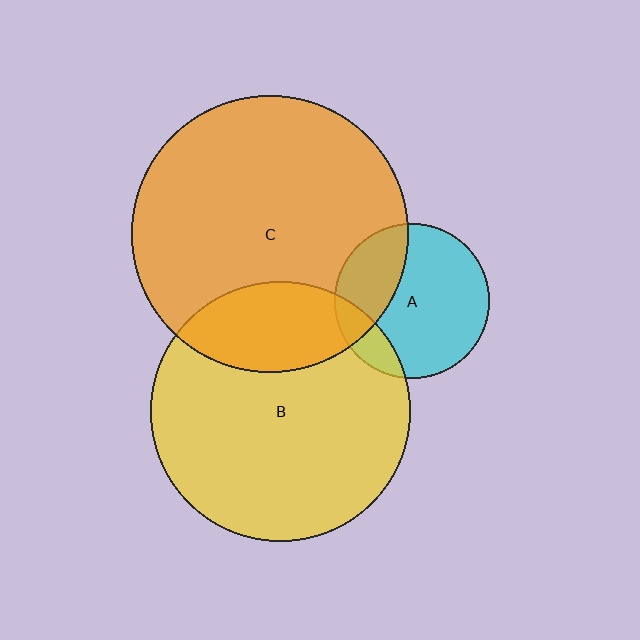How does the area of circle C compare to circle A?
Approximately 3.2 times.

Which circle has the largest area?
Circle C (orange).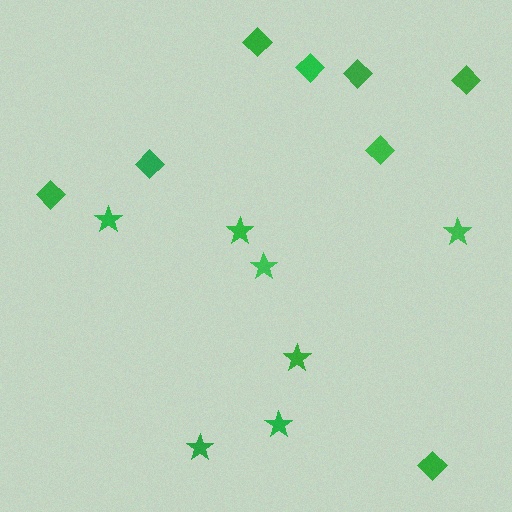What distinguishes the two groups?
There are 2 groups: one group of diamonds (8) and one group of stars (7).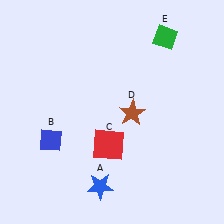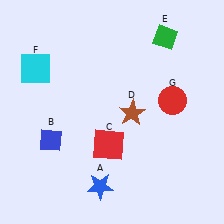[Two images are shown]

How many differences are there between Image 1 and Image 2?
There are 2 differences between the two images.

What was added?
A cyan square (F), a red circle (G) were added in Image 2.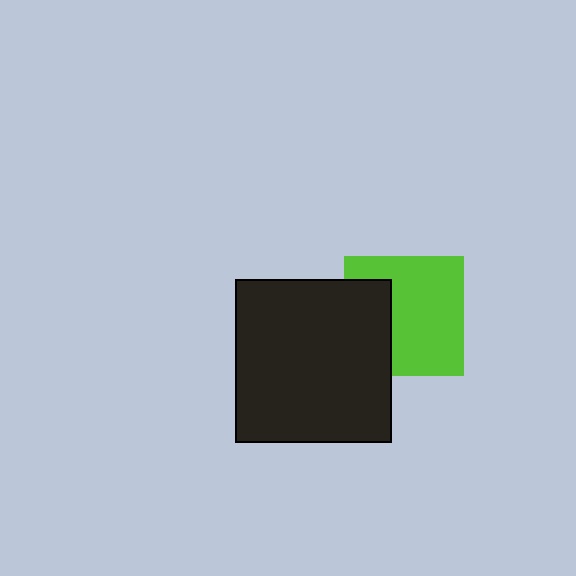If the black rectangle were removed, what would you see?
You would see the complete lime square.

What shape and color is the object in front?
The object in front is a black rectangle.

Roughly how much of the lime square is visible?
Most of it is visible (roughly 68%).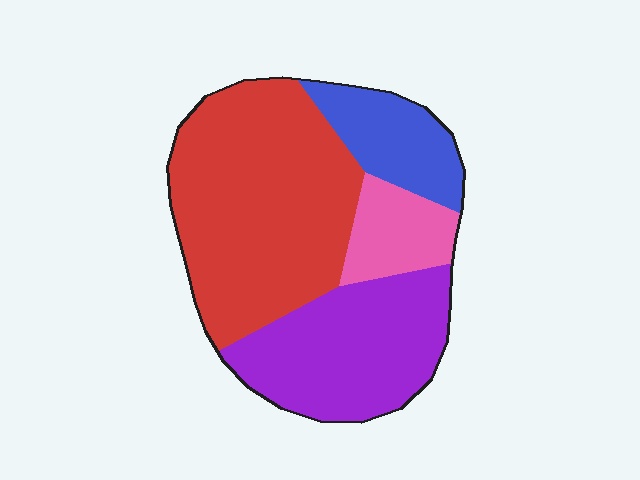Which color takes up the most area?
Red, at roughly 45%.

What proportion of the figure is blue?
Blue takes up less than a quarter of the figure.